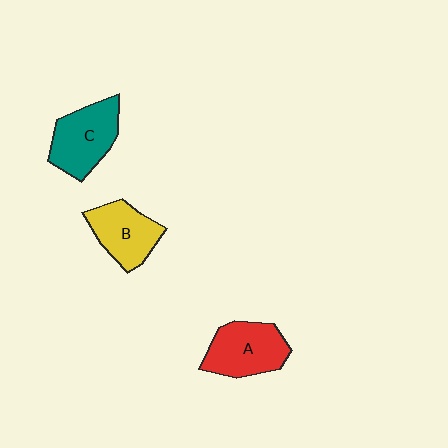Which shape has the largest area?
Shape C (teal).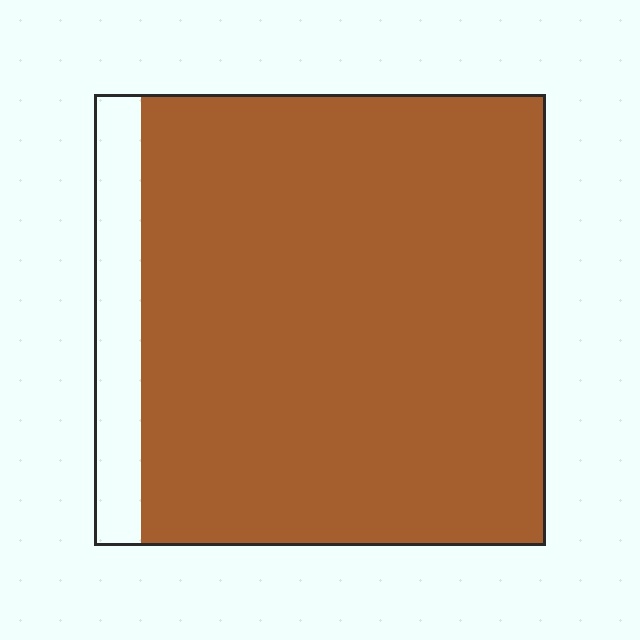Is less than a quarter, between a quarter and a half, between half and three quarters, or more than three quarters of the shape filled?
More than three quarters.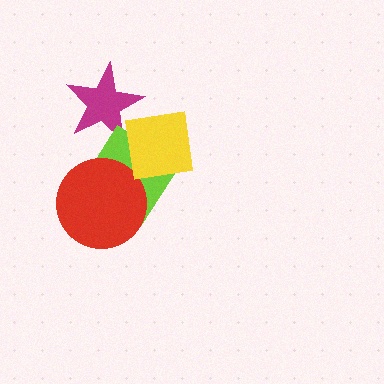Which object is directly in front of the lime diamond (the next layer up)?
The red circle is directly in front of the lime diamond.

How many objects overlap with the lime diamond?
2 objects overlap with the lime diamond.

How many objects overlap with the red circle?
1 object overlaps with the red circle.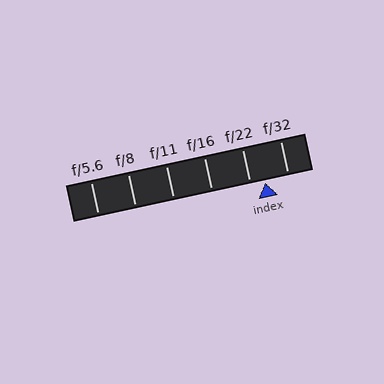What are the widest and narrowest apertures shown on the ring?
The widest aperture shown is f/5.6 and the narrowest is f/32.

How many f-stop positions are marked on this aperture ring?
There are 6 f-stop positions marked.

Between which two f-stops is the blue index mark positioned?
The index mark is between f/22 and f/32.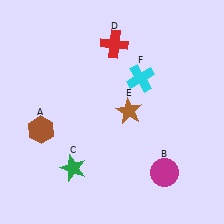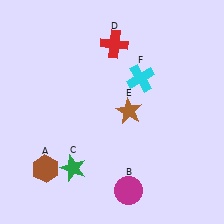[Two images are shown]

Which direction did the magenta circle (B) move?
The magenta circle (B) moved left.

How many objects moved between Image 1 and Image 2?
2 objects moved between the two images.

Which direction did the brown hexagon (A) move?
The brown hexagon (A) moved down.